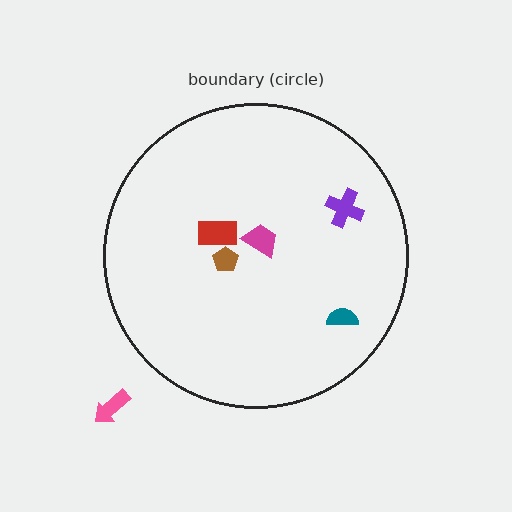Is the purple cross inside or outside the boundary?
Inside.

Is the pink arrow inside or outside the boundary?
Outside.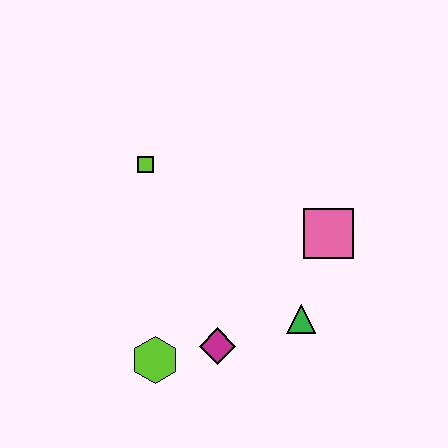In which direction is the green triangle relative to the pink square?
The green triangle is below the pink square.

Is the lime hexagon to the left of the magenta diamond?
Yes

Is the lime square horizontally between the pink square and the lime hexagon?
No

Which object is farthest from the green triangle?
The lime square is farthest from the green triangle.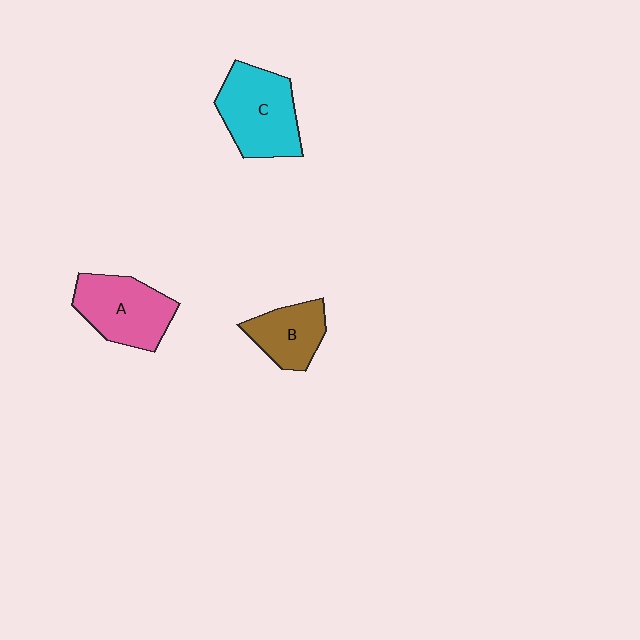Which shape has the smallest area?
Shape B (brown).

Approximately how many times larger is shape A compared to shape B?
Approximately 1.4 times.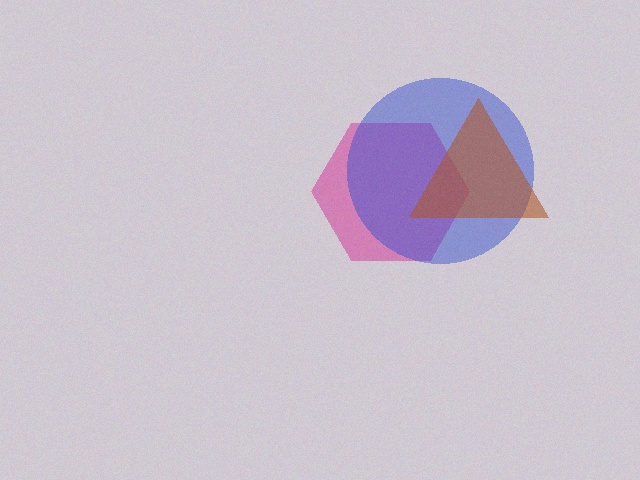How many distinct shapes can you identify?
There are 3 distinct shapes: a magenta hexagon, a blue circle, a brown triangle.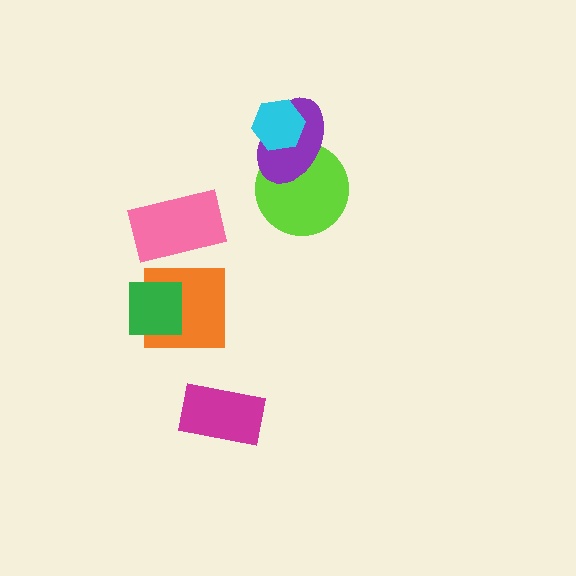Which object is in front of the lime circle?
The purple ellipse is in front of the lime circle.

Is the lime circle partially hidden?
Yes, it is partially covered by another shape.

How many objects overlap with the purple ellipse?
2 objects overlap with the purple ellipse.